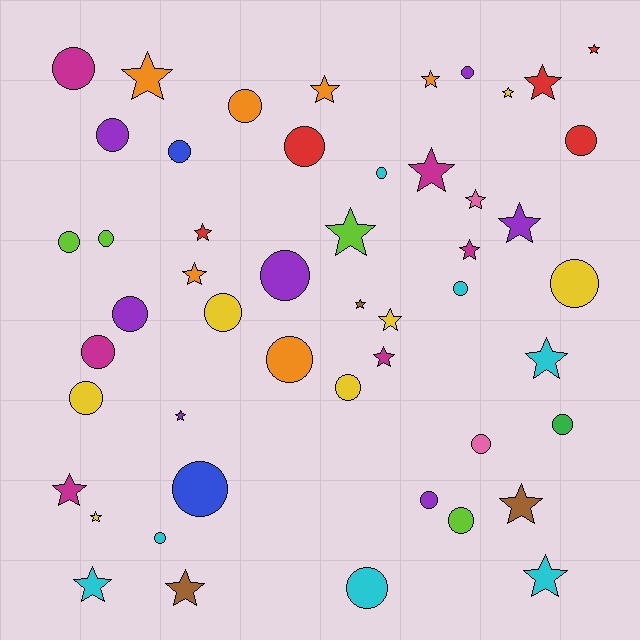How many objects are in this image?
There are 50 objects.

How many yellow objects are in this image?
There are 7 yellow objects.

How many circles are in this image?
There are 26 circles.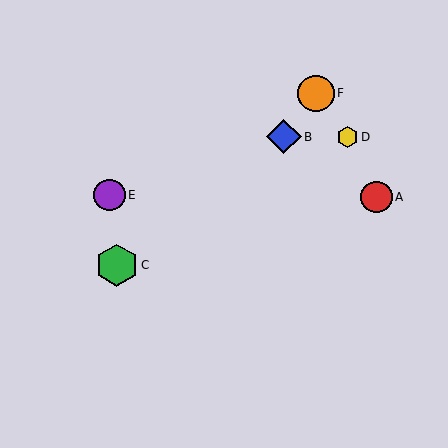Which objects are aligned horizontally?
Objects B, D are aligned horizontally.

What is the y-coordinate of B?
Object B is at y≈137.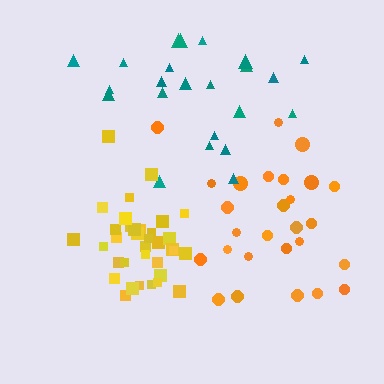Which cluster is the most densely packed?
Yellow.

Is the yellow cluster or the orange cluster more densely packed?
Yellow.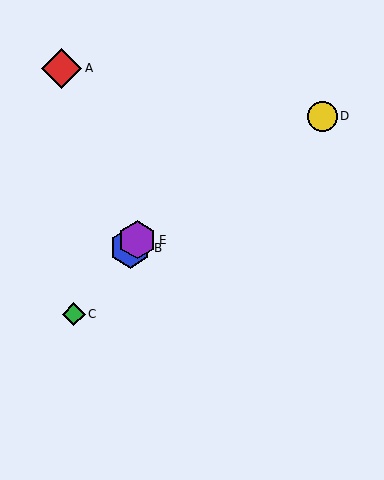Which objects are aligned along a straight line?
Objects B, C, E are aligned along a straight line.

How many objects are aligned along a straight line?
3 objects (B, C, E) are aligned along a straight line.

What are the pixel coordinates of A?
Object A is at (62, 68).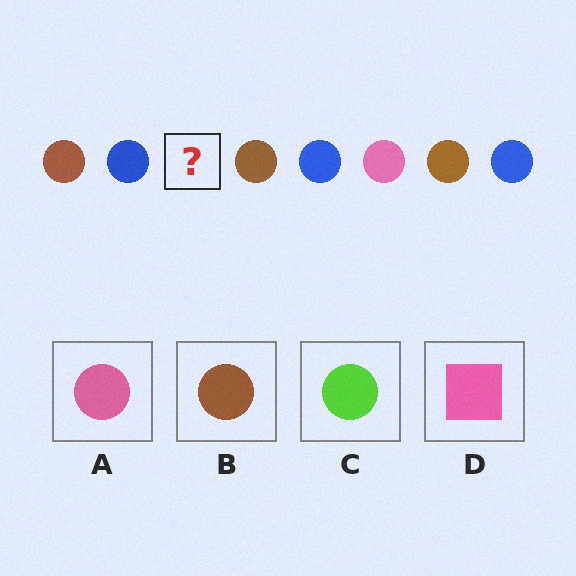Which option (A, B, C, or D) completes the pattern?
A.